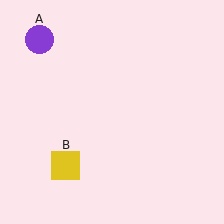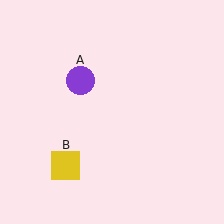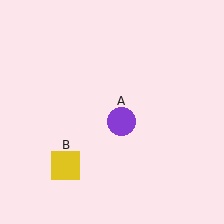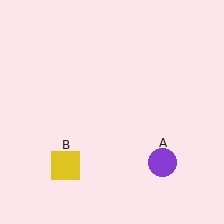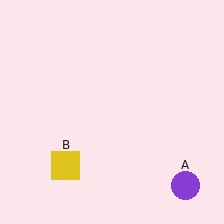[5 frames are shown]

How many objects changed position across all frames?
1 object changed position: purple circle (object A).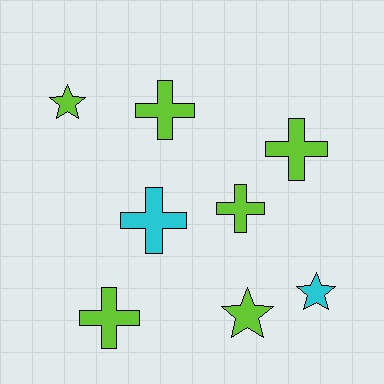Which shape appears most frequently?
Cross, with 5 objects.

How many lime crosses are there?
There are 4 lime crosses.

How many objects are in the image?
There are 8 objects.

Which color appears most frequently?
Lime, with 6 objects.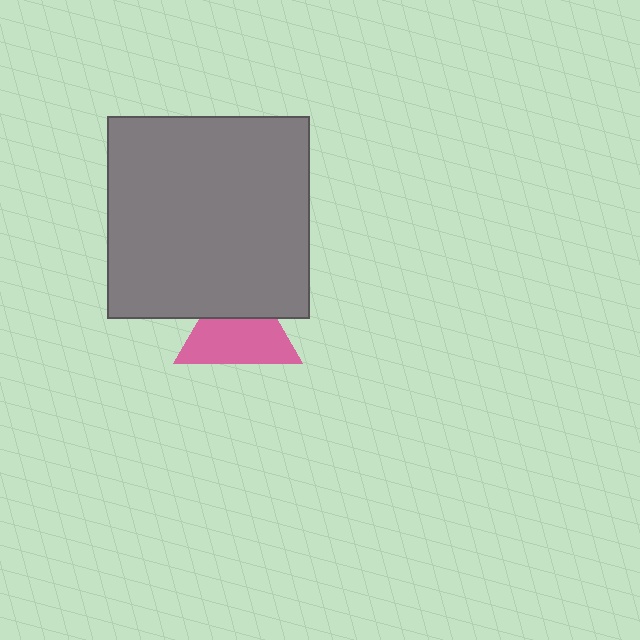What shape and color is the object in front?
The object in front is a gray square.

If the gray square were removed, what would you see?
You would see the complete pink triangle.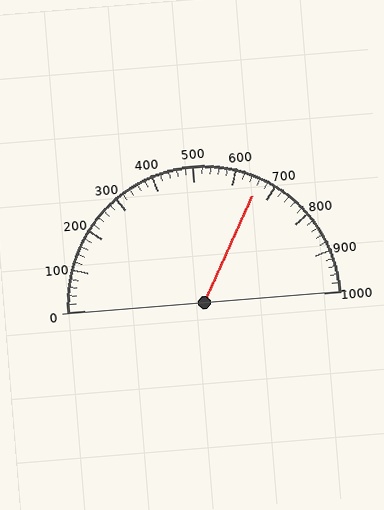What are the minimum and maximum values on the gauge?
The gauge ranges from 0 to 1000.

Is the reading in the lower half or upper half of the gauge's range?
The reading is in the upper half of the range (0 to 1000).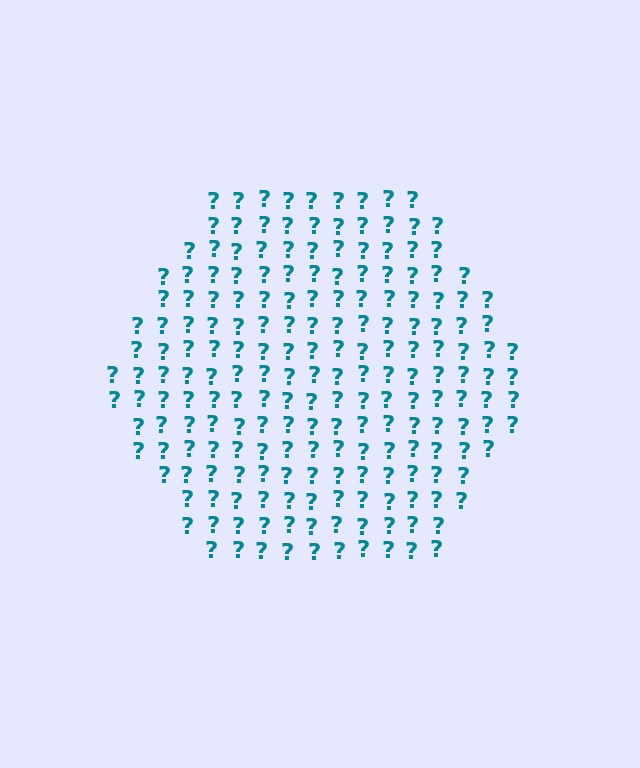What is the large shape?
The large shape is a hexagon.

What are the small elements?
The small elements are question marks.